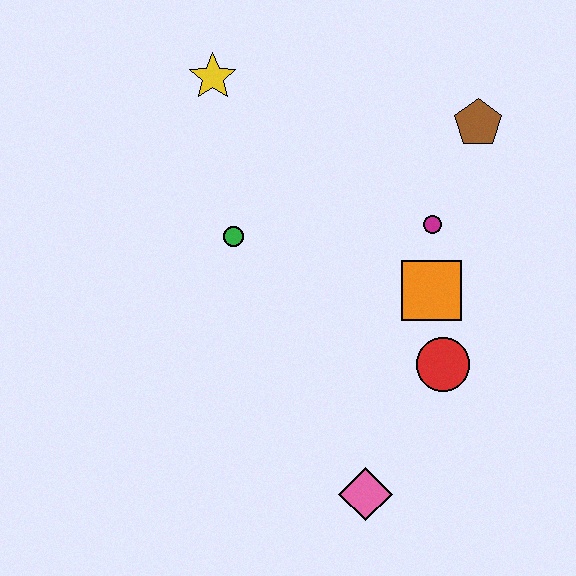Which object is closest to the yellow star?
The green circle is closest to the yellow star.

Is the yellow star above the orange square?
Yes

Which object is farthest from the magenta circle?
The pink diamond is farthest from the magenta circle.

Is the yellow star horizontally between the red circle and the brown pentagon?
No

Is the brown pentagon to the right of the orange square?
Yes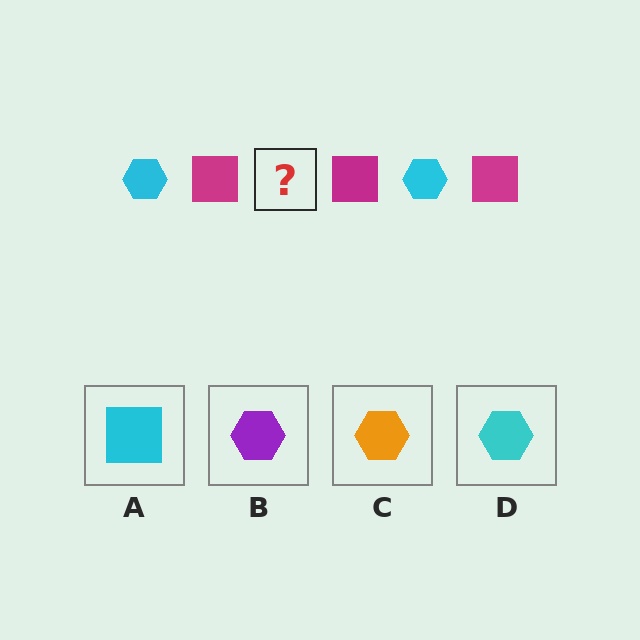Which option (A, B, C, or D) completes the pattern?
D.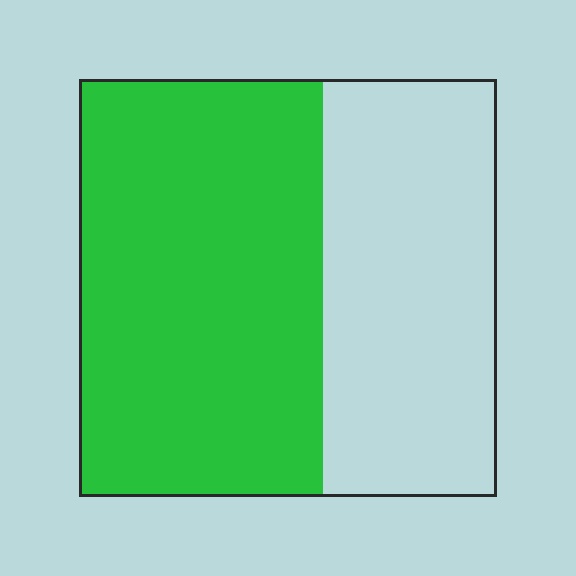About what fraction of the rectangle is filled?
About three fifths (3/5).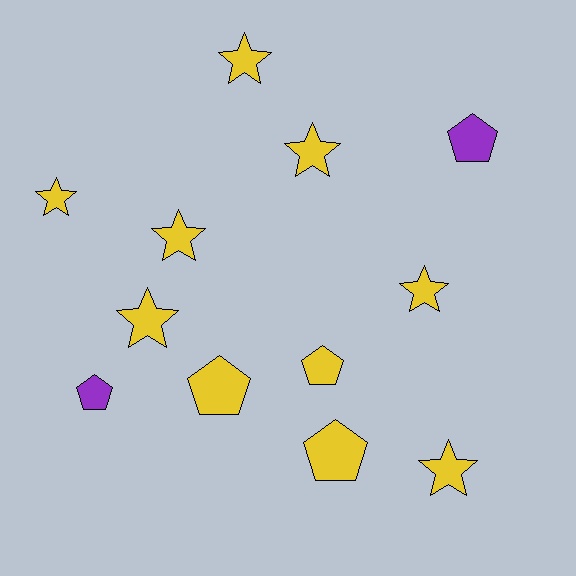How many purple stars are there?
There are no purple stars.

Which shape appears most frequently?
Star, with 7 objects.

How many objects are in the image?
There are 12 objects.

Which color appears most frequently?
Yellow, with 10 objects.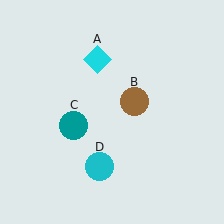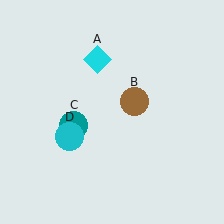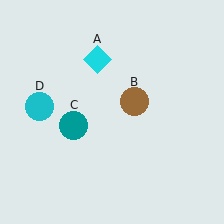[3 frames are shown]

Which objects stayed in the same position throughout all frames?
Cyan diamond (object A) and brown circle (object B) and teal circle (object C) remained stationary.